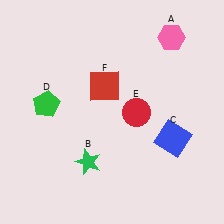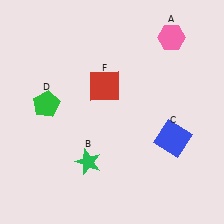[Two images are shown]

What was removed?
The red circle (E) was removed in Image 2.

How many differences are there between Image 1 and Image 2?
There is 1 difference between the two images.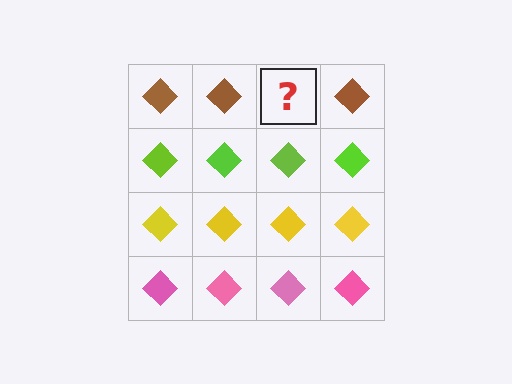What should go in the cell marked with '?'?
The missing cell should contain a brown diamond.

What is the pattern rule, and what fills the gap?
The rule is that each row has a consistent color. The gap should be filled with a brown diamond.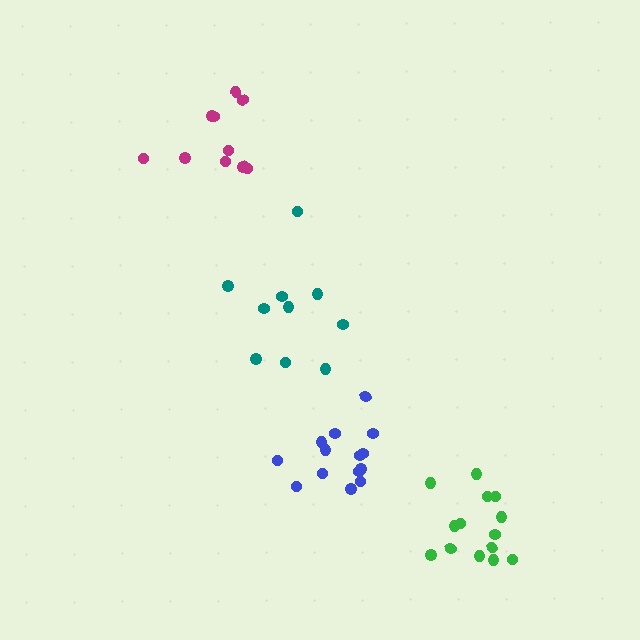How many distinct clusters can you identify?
There are 4 distinct clusters.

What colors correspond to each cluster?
The clusters are colored: blue, magenta, green, teal.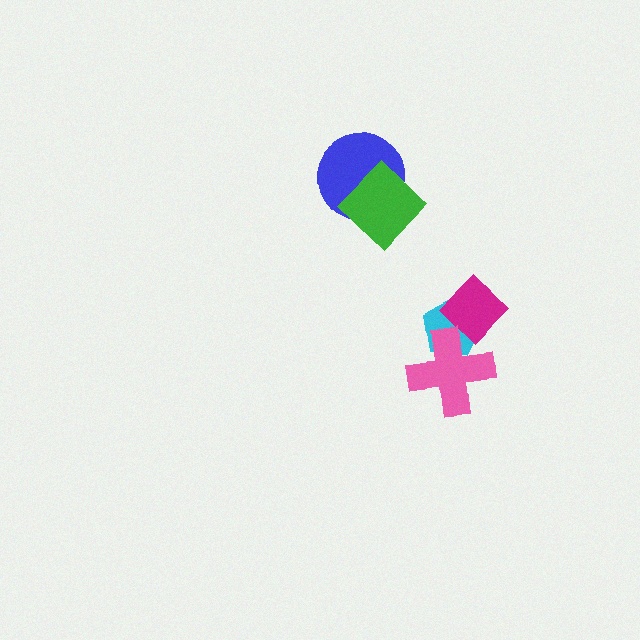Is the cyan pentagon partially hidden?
Yes, it is partially covered by another shape.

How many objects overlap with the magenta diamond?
2 objects overlap with the magenta diamond.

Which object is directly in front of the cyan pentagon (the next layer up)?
The magenta diamond is directly in front of the cyan pentagon.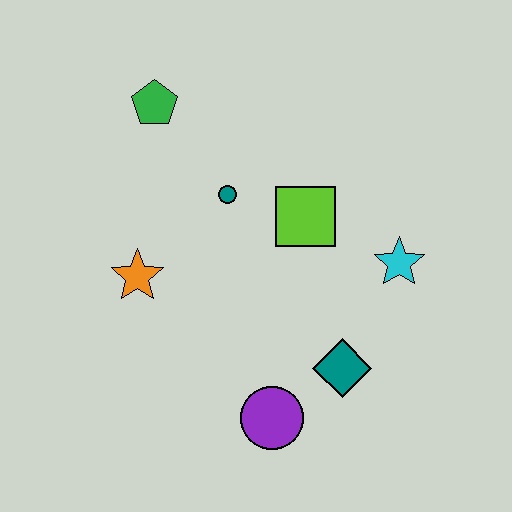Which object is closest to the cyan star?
The lime square is closest to the cyan star.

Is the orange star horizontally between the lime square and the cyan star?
No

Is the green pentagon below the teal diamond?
No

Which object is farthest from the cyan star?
The green pentagon is farthest from the cyan star.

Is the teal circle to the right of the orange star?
Yes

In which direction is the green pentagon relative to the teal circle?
The green pentagon is above the teal circle.